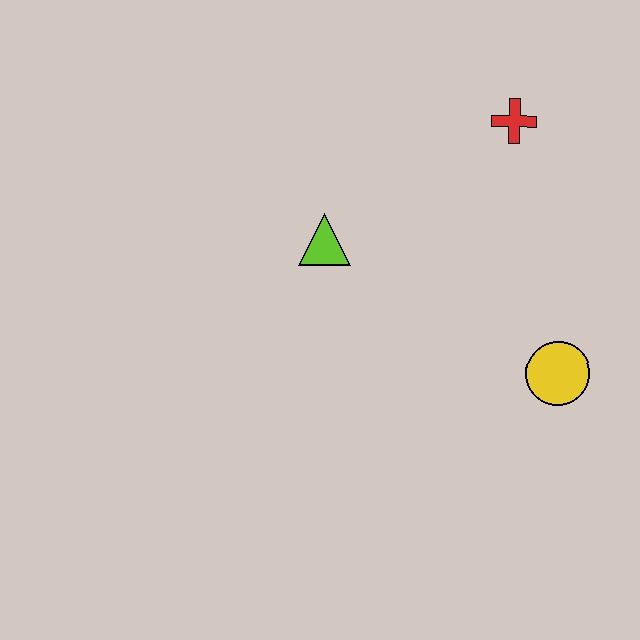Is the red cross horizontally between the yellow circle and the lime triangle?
Yes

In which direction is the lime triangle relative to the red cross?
The lime triangle is to the left of the red cross.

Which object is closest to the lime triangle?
The red cross is closest to the lime triangle.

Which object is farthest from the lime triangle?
The yellow circle is farthest from the lime triangle.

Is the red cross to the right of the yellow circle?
No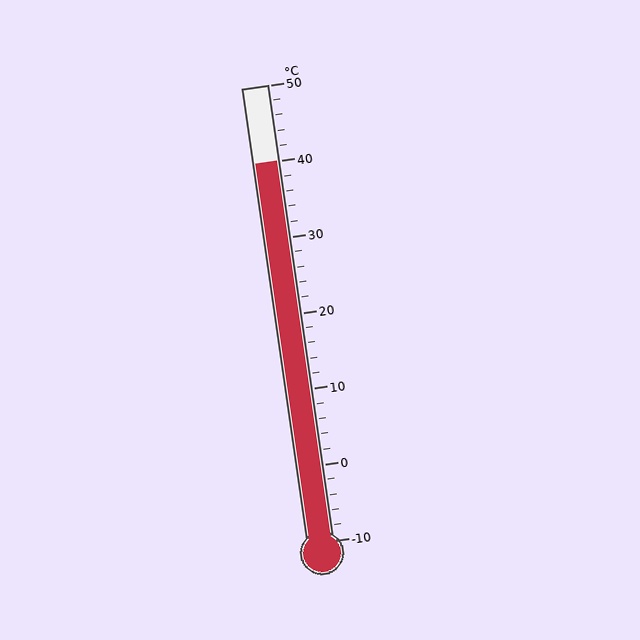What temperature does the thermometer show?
The thermometer shows approximately 40°C.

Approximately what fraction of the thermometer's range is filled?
The thermometer is filled to approximately 85% of its range.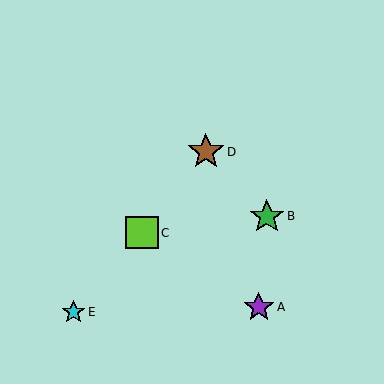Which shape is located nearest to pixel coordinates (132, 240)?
The lime square (labeled C) at (142, 233) is nearest to that location.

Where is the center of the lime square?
The center of the lime square is at (142, 233).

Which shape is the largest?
The brown star (labeled D) is the largest.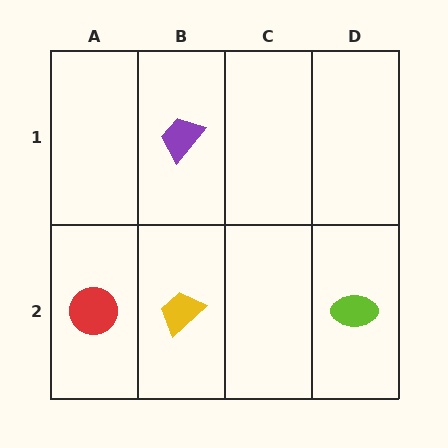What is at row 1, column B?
A purple trapezoid.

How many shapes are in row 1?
1 shape.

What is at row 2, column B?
A yellow trapezoid.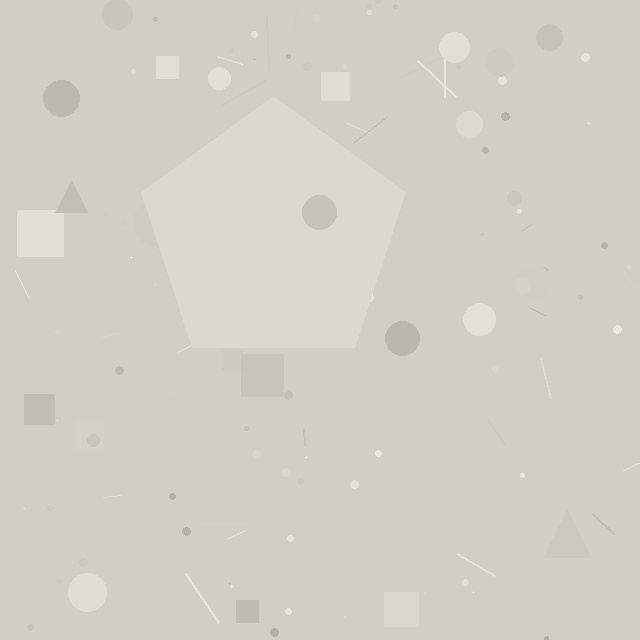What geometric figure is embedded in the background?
A pentagon is embedded in the background.